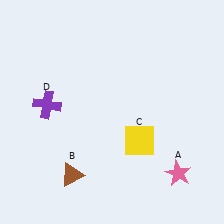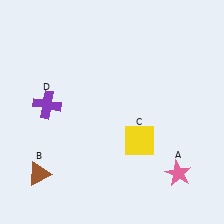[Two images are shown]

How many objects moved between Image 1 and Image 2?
1 object moved between the two images.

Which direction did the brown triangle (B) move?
The brown triangle (B) moved left.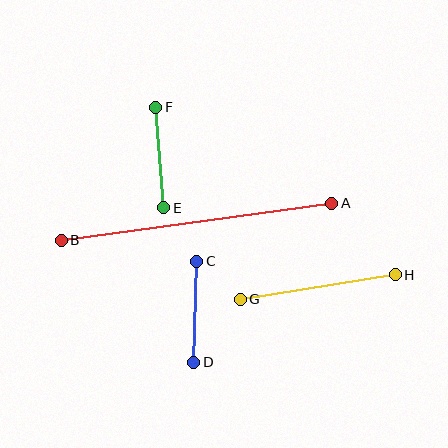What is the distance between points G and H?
The distance is approximately 157 pixels.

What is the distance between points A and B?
The distance is approximately 273 pixels.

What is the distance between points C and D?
The distance is approximately 101 pixels.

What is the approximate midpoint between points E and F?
The midpoint is at approximately (160, 158) pixels.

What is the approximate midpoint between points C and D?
The midpoint is at approximately (195, 312) pixels.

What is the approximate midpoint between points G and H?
The midpoint is at approximately (318, 287) pixels.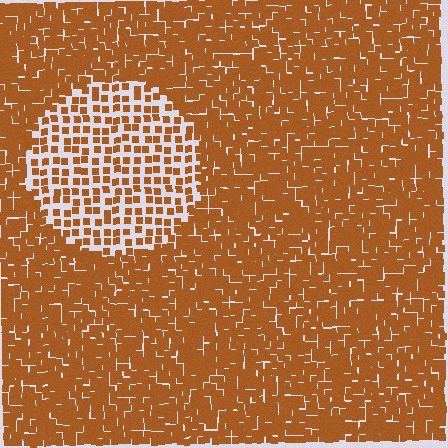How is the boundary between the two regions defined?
The boundary is defined by a change in element density (approximately 2.3x ratio). All elements are the same color, size, and shape.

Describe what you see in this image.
The image contains small brown elements arranged at two different densities. A circle-shaped region is visible where the elements are less densely packed than the surrounding area.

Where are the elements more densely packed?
The elements are more densely packed outside the circle boundary.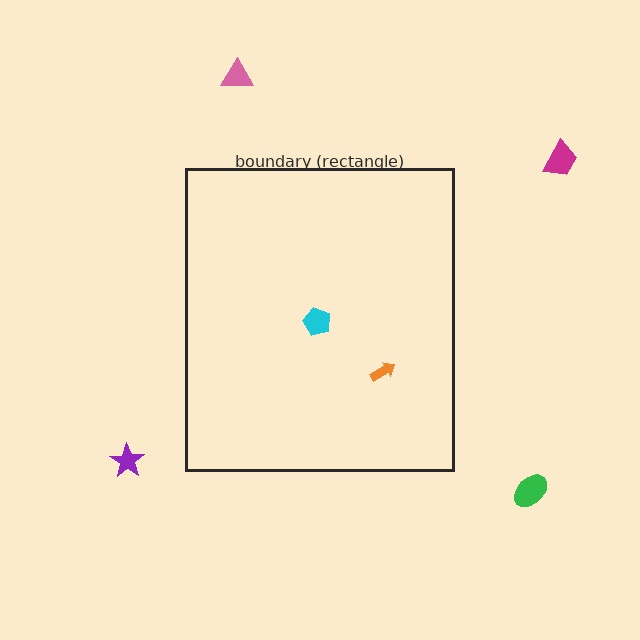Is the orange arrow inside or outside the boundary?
Inside.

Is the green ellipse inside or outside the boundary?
Outside.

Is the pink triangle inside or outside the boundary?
Outside.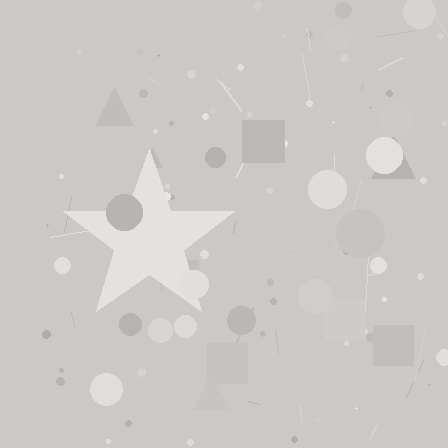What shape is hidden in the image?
A star is hidden in the image.